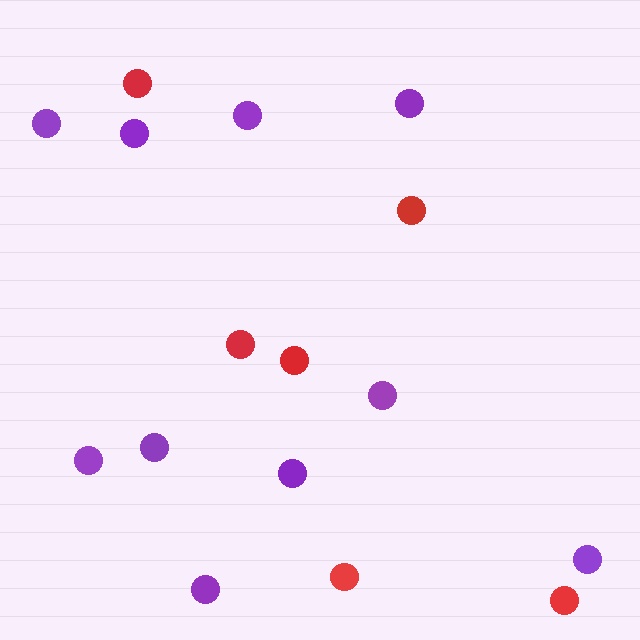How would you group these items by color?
There are 2 groups: one group of red circles (6) and one group of purple circles (10).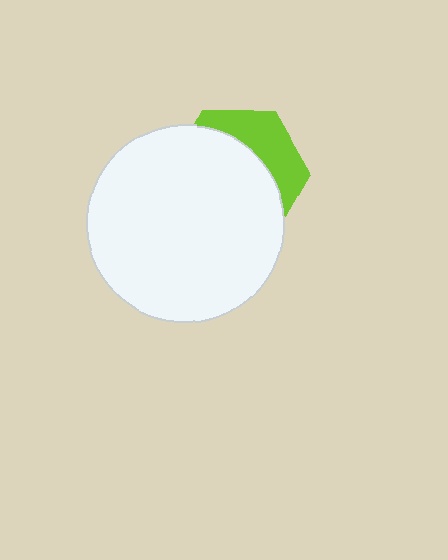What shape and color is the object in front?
The object in front is a white circle.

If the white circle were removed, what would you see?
You would see the complete lime hexagon.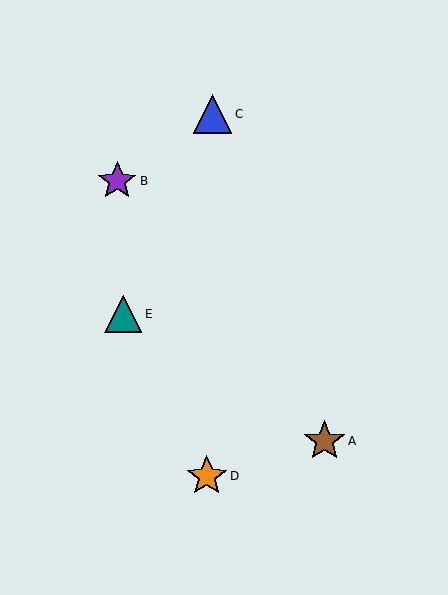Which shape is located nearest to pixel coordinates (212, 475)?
The orange star (labeled D) at (207, 476) is nearest to that location.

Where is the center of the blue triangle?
The center of the blue triangle is at (212, 114).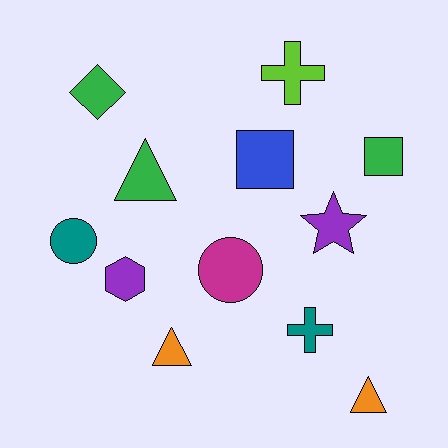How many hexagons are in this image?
There is 1 hexagon.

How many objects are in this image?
There are 12 objects.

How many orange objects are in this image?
There are 2 orange objects.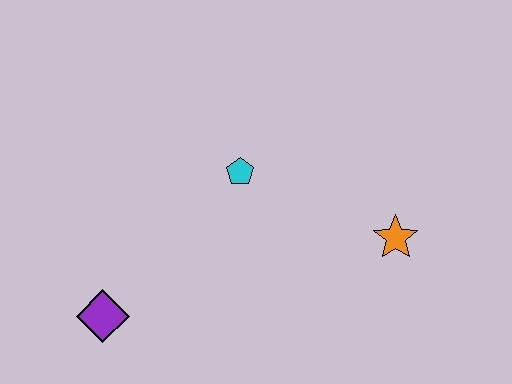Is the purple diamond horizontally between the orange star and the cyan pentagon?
No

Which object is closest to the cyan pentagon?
The orange star is closest to the cyan pentagon.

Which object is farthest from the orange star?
The purple diamond is farthest from the orange star.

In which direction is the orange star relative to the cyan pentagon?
The orange star is to the right of the cyan pentagon.